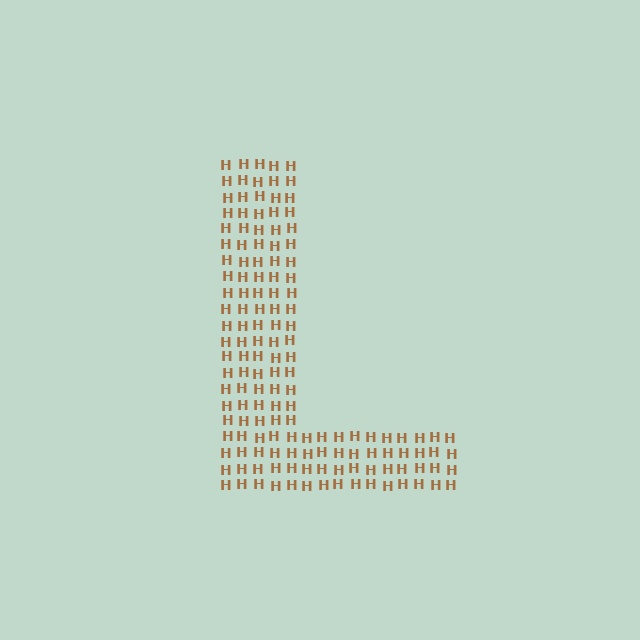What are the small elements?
The small elements are letter H's.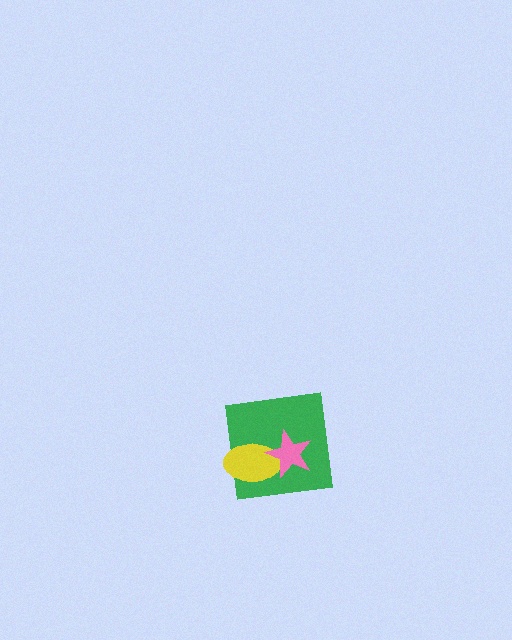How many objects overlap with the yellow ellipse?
2 objects overlap with the yellow ellipse.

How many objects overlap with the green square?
2 objects overlap with the green square.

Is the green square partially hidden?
Yes, it is partially covered by another shape.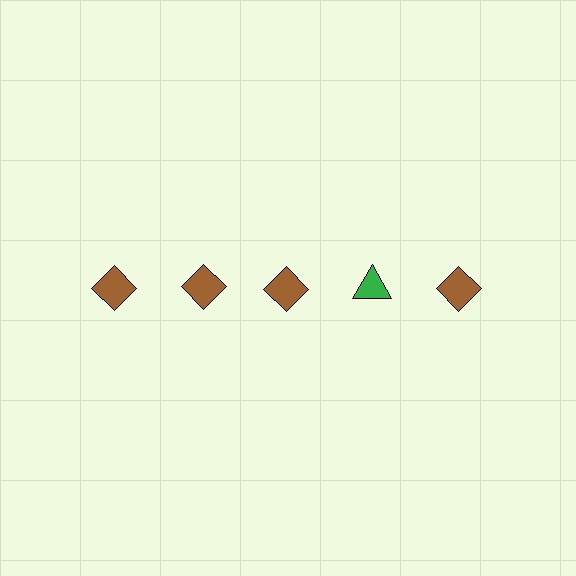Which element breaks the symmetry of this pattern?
The green triangle in the top row, second from right column breaks the symmetry. All other shapes are brown diamonds.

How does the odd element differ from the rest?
It differs in both color (green instead of brown) and shape (triangle instead of diamond).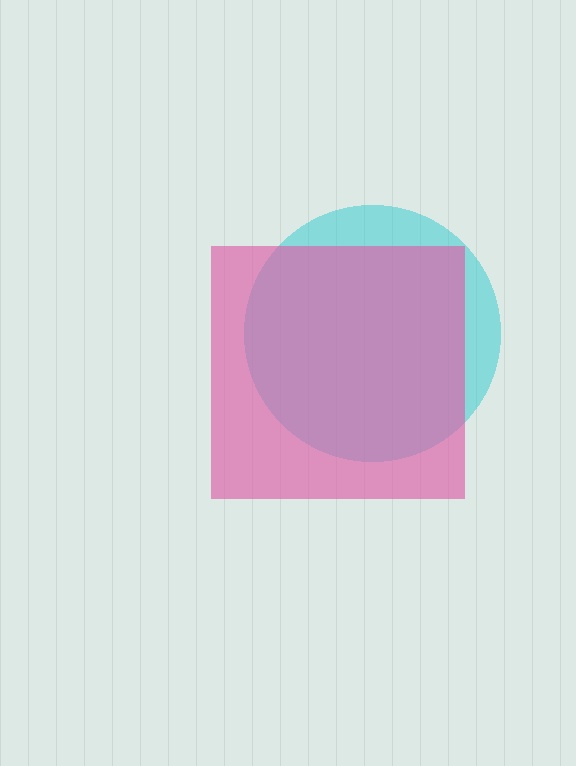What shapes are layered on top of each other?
The layered shapes are: a cyan circle, a pink square.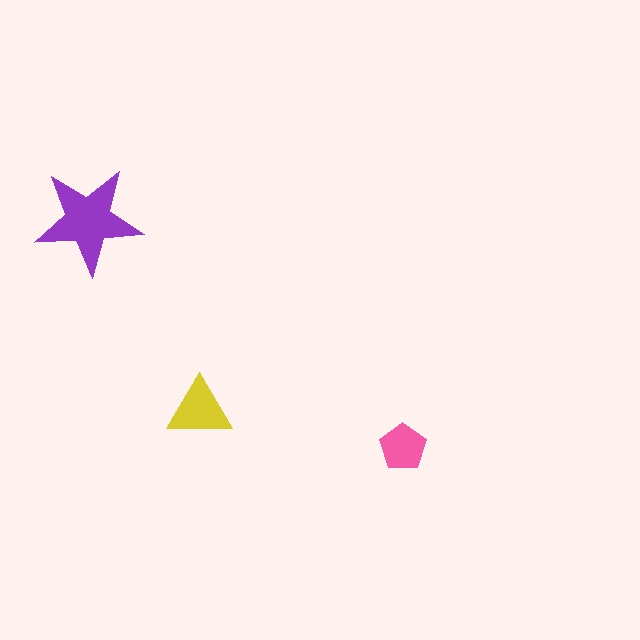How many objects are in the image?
There are 3 objects in the image.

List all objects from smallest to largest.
The pink pentagon, the yellow triangle, the purple star.